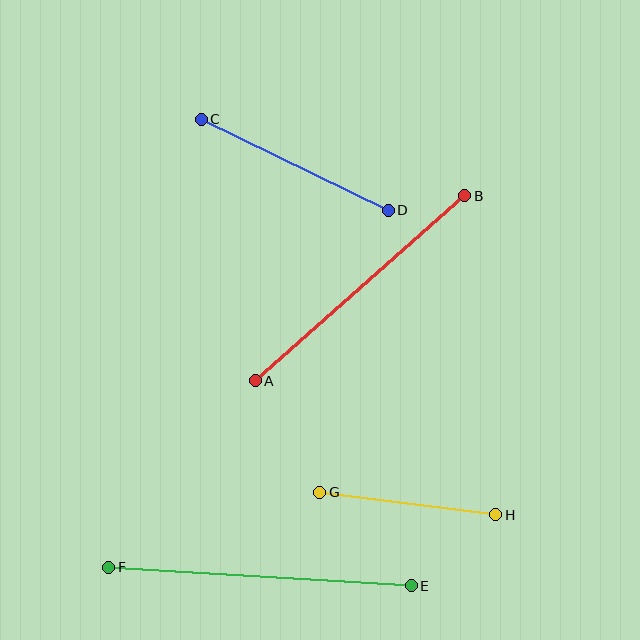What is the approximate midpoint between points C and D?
The midpoint is at approximately (295, 165) pixels.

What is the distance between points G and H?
The distance is approximately 177 pixels.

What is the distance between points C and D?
The distance is approximately 208 pixels.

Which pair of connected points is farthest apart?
Points E and F are farthest apart.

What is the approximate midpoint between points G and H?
The midpoint is at approximately (408, 504) pixels.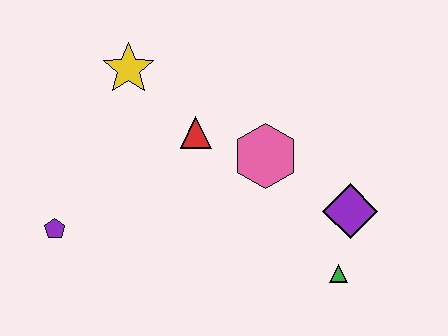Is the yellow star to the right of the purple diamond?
No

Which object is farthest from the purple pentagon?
The purple diamond is farthest from the purple pentagon.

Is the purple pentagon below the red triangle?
Yes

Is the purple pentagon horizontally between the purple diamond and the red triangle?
No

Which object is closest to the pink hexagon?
The red triangle is closest to the pink hexagon.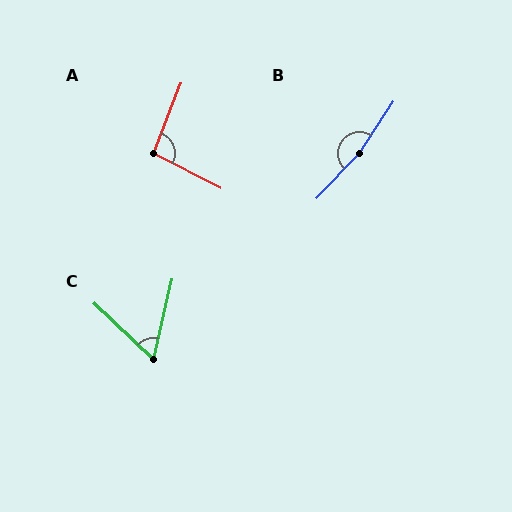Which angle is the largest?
B, at approximately 169 degrees.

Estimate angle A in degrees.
Approximately 96 degrees.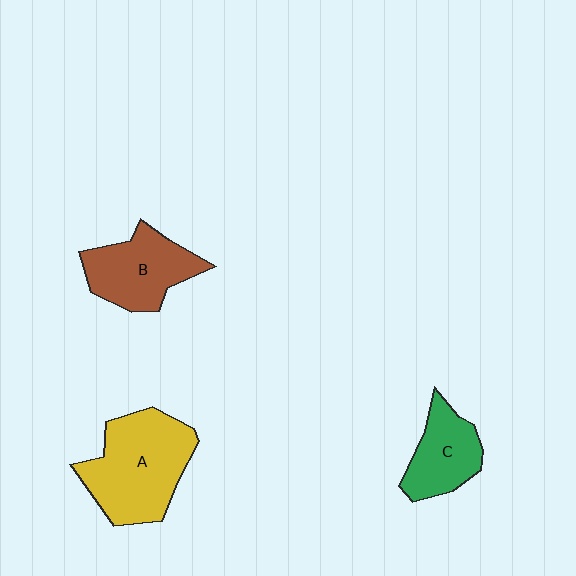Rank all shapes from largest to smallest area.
From largest to smallest: A (yellow), B (brown), C (green).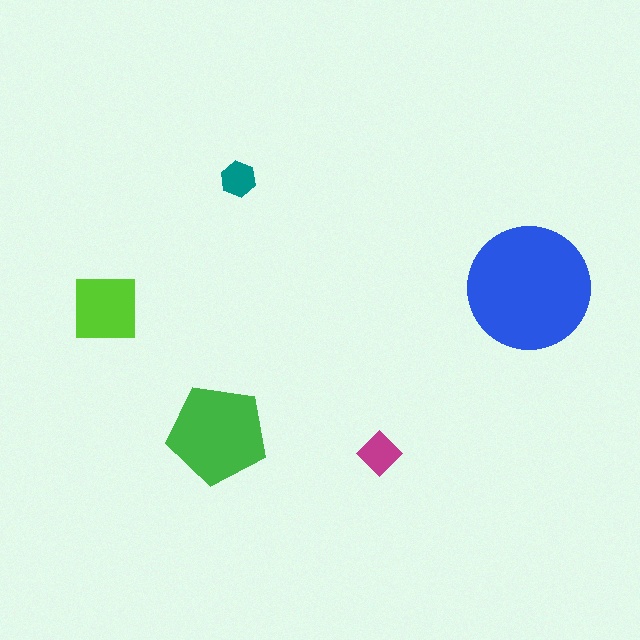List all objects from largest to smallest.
The blue circle, the green pentagon, the lime square, the magenta diamond, the teal hexagon.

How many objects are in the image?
There are 5 objects in the image.